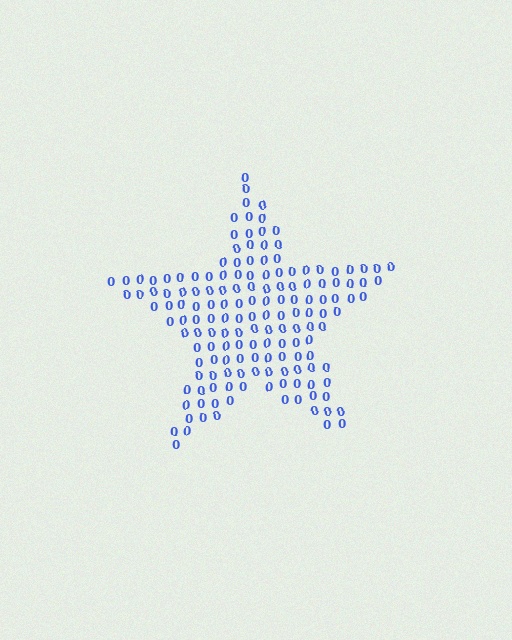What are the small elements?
The small elements are digit 0's.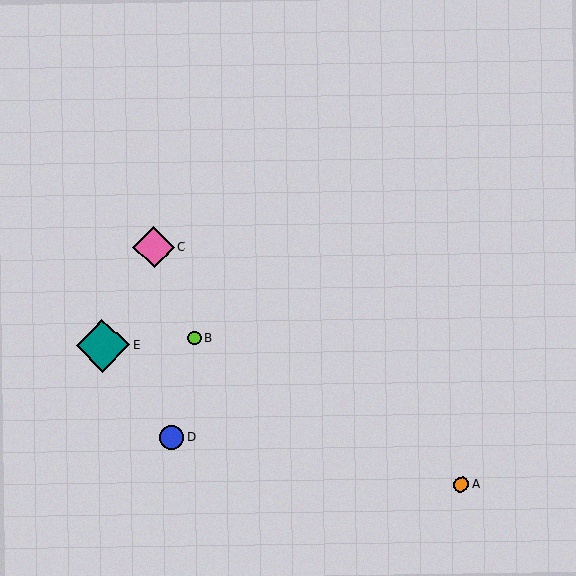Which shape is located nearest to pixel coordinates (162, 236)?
The pink diamond (labeled C) at (154, 247) is nearest to that location.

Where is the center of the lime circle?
The center of the lime circle is at (194, 338).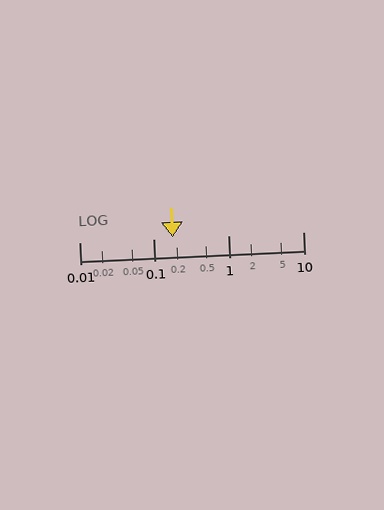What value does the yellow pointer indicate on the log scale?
The pointer indicates approximately 0.18.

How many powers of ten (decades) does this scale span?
The scale spans 3 decades, from 0.01 to 10.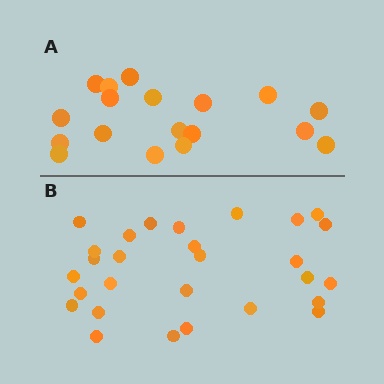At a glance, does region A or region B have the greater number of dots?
Region B (the bottom region) has more dots.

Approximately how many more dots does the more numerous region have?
Region B has roughly 10 or so more dots than region A.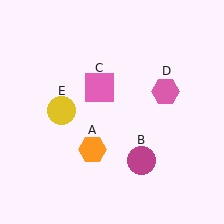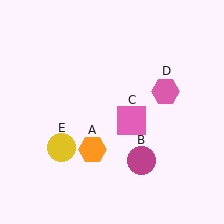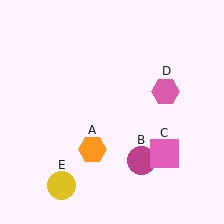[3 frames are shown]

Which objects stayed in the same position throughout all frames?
Orange hexagon (object A) and magenta circle (object B) and pink hexagon (object D) remained stationary.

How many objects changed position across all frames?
2 objects changed position: pink square (object C), yellow circle (object E).